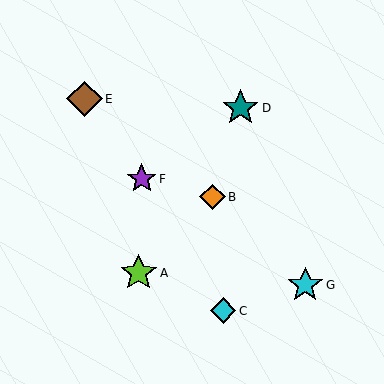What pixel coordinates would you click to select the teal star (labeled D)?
Click at (241, 108) to select the teal star D.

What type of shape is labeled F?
Shape F is a purple star.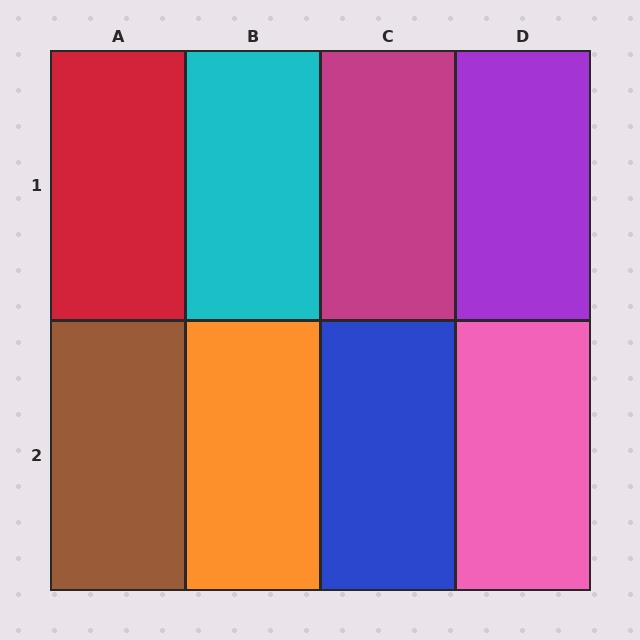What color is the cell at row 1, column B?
Cyan.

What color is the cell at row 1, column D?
Purple.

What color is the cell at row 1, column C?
Magenta.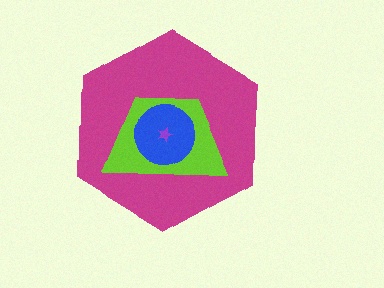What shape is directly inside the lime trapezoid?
The blue circle.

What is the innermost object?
The purple star.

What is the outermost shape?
The magenta hexagon.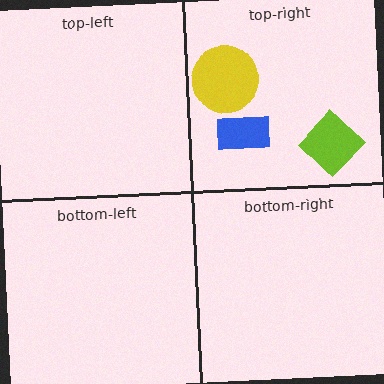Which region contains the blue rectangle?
The top-right region.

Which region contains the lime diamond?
The top-right region.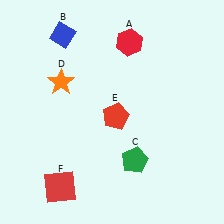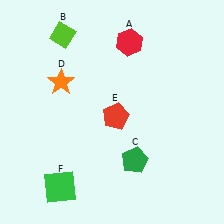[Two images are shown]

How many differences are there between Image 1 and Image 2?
There are 2 differences between the two images.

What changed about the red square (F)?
In Image 1, F is red. In Image 2, it changed to green.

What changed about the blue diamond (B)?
In Image 1, B is blue. In Image 2, it changed to lime.